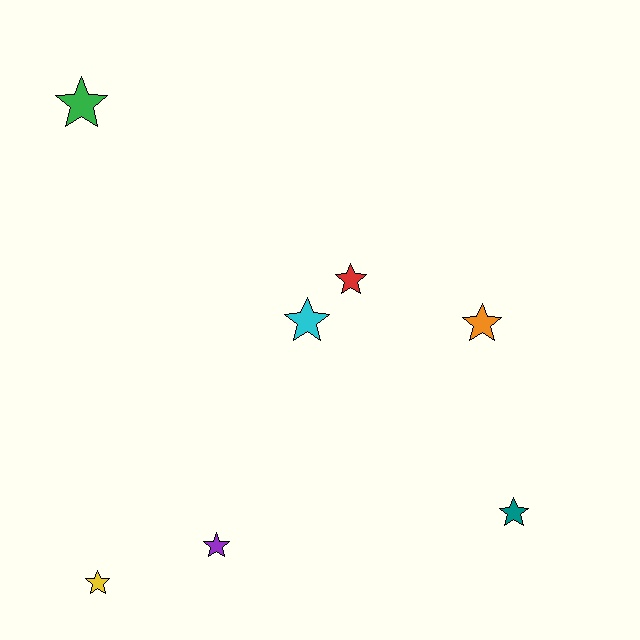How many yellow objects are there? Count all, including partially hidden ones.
There is 1 yellow object.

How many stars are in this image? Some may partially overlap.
There are 7 stars.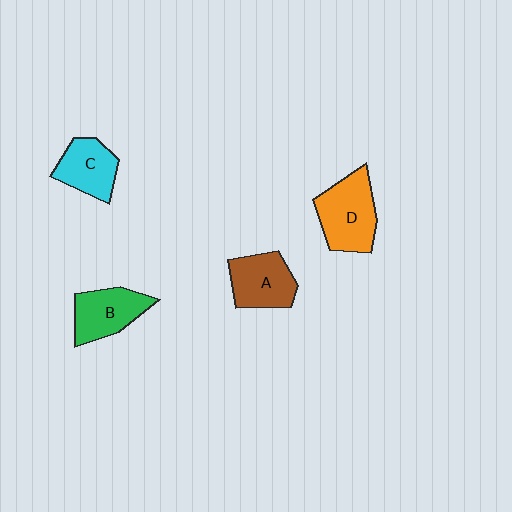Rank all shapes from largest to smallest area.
From largest to smallest: D (orange), A (brown), B (green), C (cyan).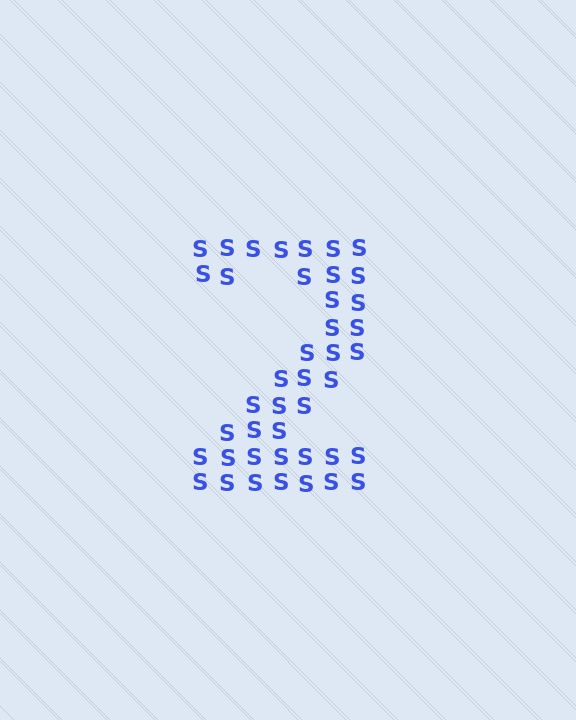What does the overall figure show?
The overall figure shows the digit 2.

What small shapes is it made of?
It is made of small letter S's.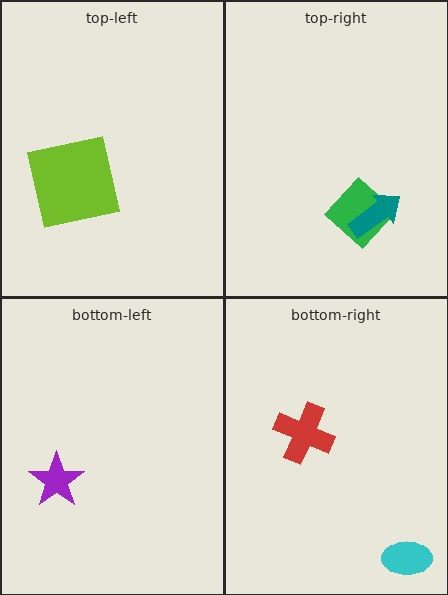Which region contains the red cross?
The bottom-right region.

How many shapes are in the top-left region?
1.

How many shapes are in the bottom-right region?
2.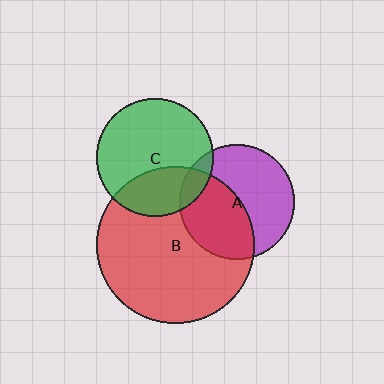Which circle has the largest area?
Circle B (red).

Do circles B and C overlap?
Yes.